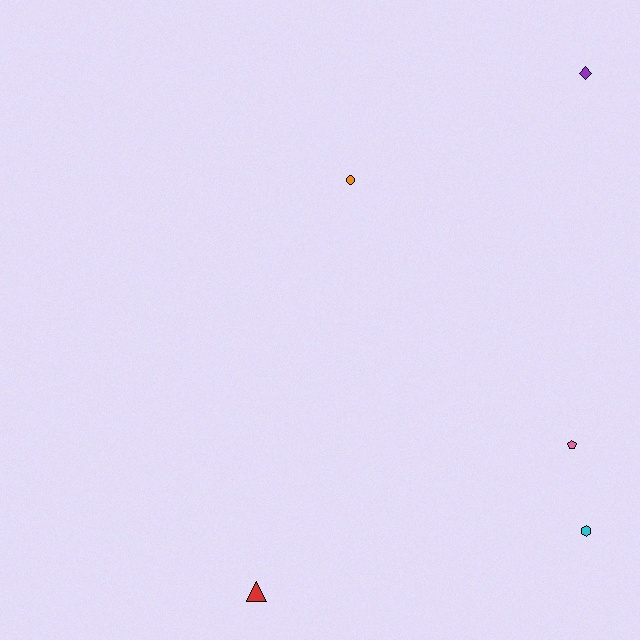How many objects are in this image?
There are 5 objects.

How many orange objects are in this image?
There is 1 orange object.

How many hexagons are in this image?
There is 1 hexagon.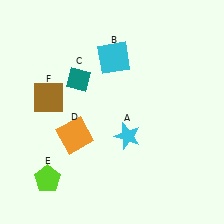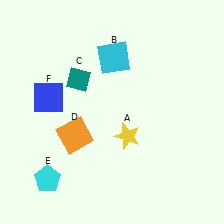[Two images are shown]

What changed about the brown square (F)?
In Image 1, F is brown. In Image 2, it changed to blue.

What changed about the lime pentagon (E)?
In Image 1, E is lime. In Image 2, it changed to cyan.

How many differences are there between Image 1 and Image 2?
There are 3 differences between the two images.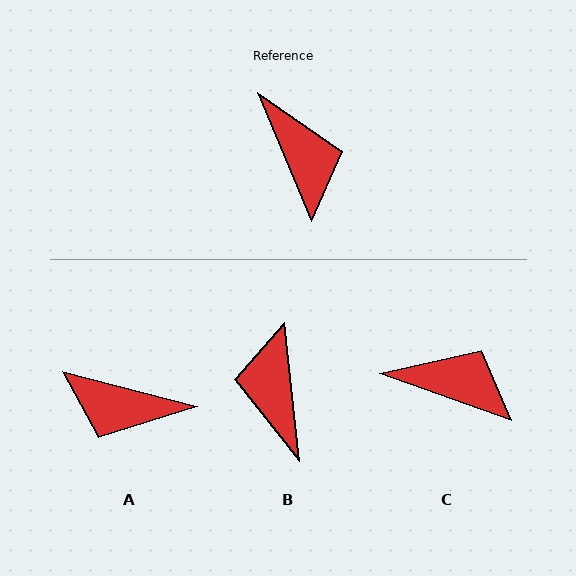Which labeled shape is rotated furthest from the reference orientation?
B, about 163 degrees away.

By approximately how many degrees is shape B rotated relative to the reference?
Approximately 163 degrees counter-clockwise.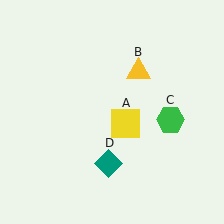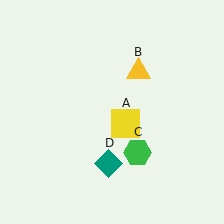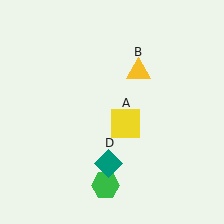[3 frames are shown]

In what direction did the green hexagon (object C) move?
The green hexagon (object C) moved down and to the left.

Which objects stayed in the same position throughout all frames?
Yellow square (object A) and yellow triangle (object B) and teal diamond (object D) remained stationary.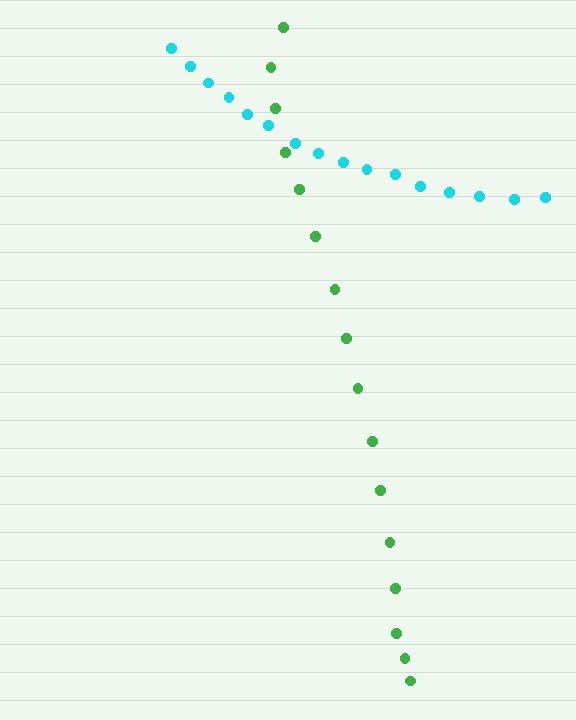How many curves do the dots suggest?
There are 2 distinct paths.